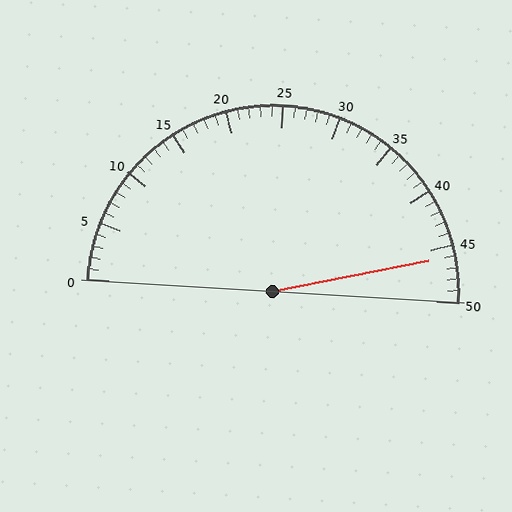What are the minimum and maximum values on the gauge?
The gauge ranges from 0 to 50.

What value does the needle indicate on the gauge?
The needle indicates approximately 46.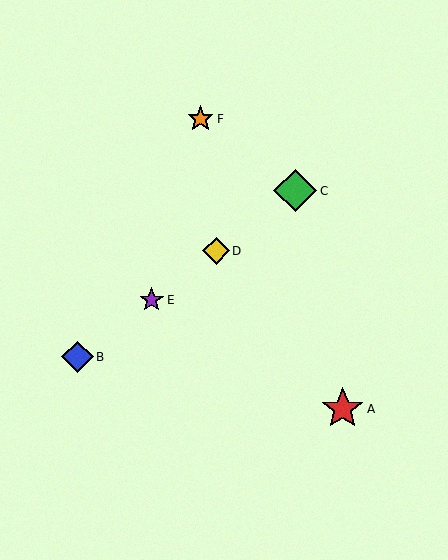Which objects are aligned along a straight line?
Objects B, C, D, E are aligned along a straight line.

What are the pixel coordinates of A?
Object A is at (343, 409).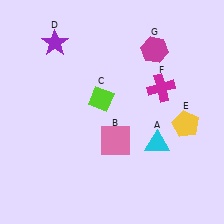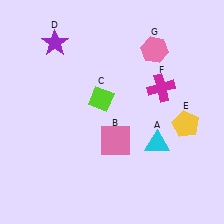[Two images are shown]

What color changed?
The hexagon (G) changed from magenta in Image 1 to pink in Image 2.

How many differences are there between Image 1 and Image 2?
There is 1 difference between the two images.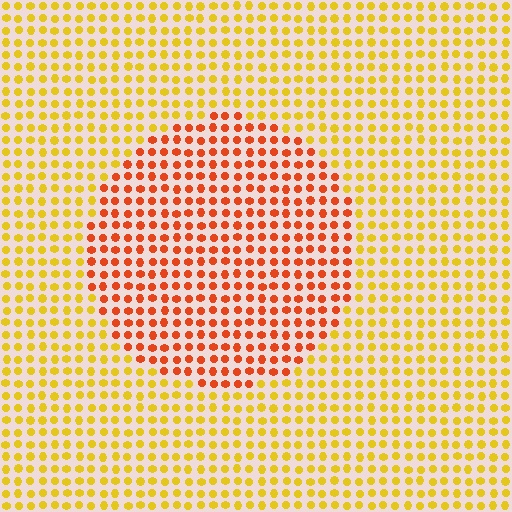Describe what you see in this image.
The image is filled with small yellow elements in a uniform arrangement. A circle-shaped region is visible where the elements are tinted to a slightly different hue, forming a subtle color boundary.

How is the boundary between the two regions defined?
The boundary is defined purely by a slight shift in hue (about 39 degrees). Spacing, size, and orientation are identical on both sides.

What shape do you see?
I see a circle.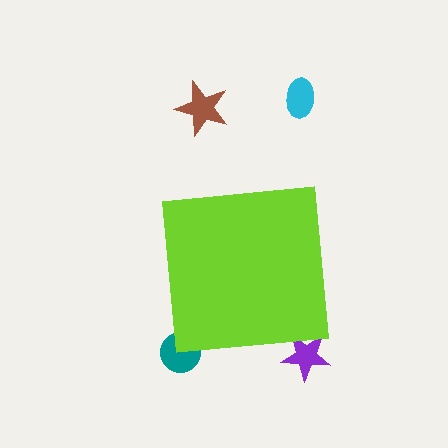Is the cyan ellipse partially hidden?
No, the cyan ellipse is fully visible.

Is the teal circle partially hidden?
Yes, the teal circle is partially hidden behind the lime square.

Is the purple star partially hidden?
Yes, the purple star is partially hidden behind the lime square.